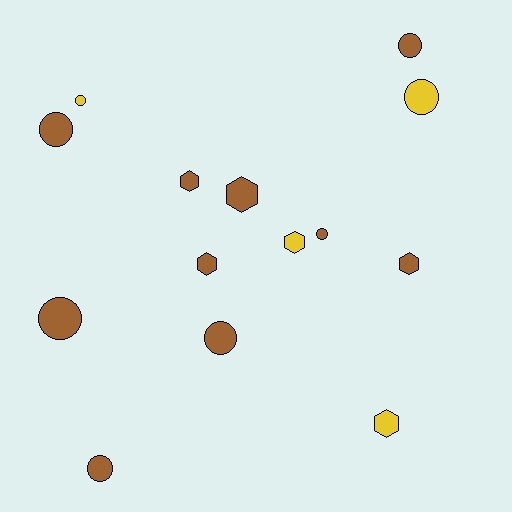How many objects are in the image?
There are 14 objects.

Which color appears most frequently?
Brown, with 10 objects.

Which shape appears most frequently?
Circle, with 8 objects.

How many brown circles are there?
There are 6 brown circles.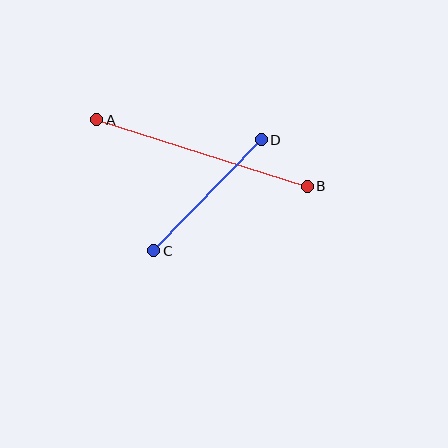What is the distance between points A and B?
The distance is approximately 221 pixels.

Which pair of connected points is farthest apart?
Points A and B are farthest apart.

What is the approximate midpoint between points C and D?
The midpoint is at approximately (208, 195) pixels.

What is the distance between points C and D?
The distance is approximately 154 pixels.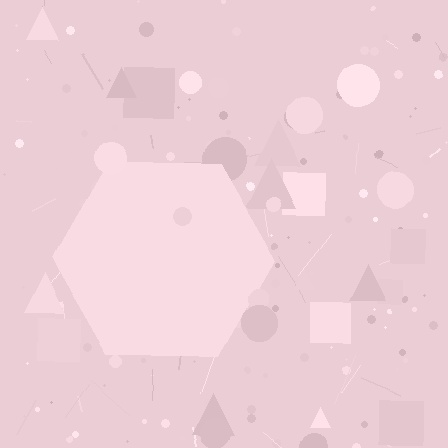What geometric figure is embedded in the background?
A hexagon is embedded in the background.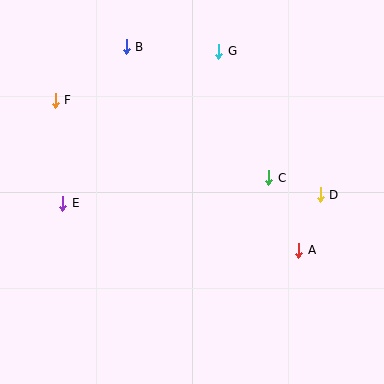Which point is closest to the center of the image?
Point C at (269, 178) is closest to the center.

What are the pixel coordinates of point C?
Point C is at (269, 178).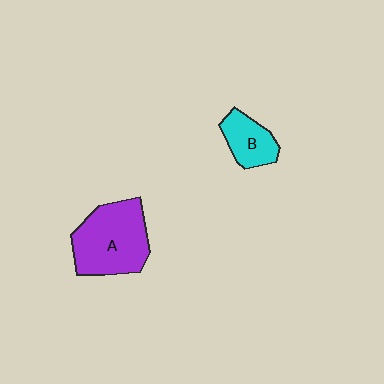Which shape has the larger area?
Shape A (purple).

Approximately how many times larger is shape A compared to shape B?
Approximately 2.1 times.